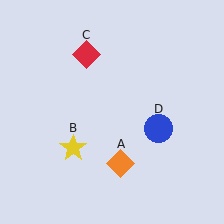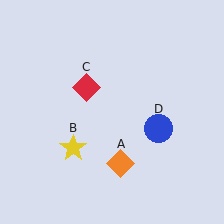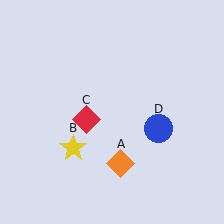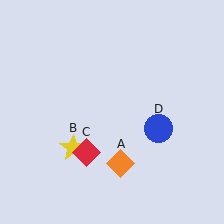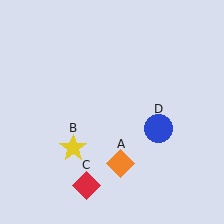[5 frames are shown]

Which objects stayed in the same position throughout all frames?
Orange diamond (object A) and yellow star (object B) and blue circle (object D) remained stationary.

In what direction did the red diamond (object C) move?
The red diamond (object C) moved down.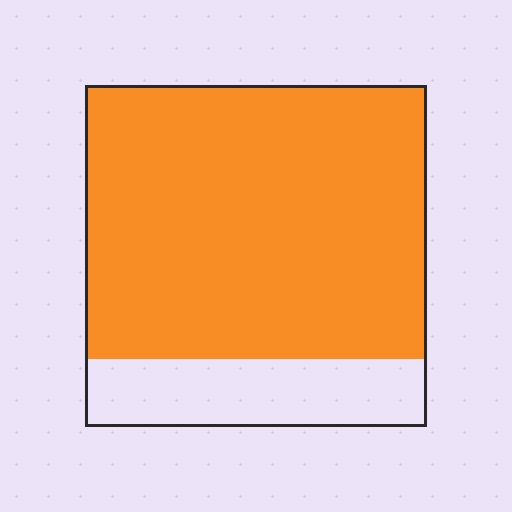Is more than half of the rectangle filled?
Yes.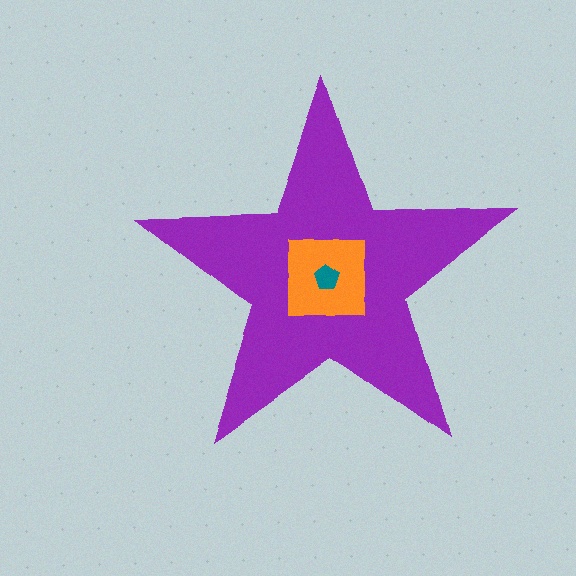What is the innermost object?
The teal pentagon.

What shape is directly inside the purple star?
The orange square.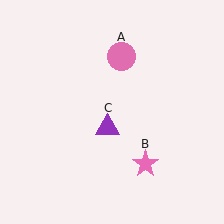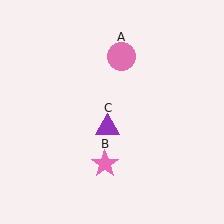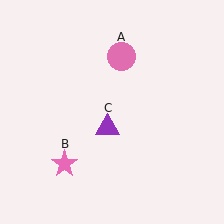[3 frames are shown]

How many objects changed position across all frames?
1 object changed position: pink star (object B).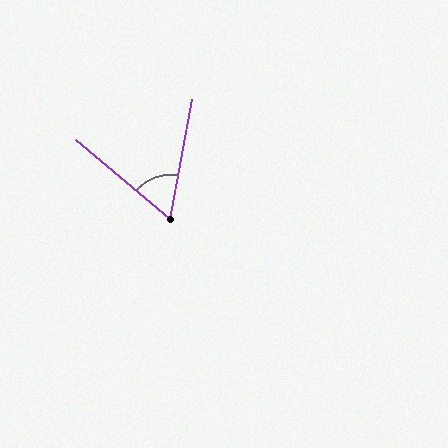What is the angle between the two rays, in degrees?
Approximately 61 degrees.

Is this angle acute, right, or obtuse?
It is acute.